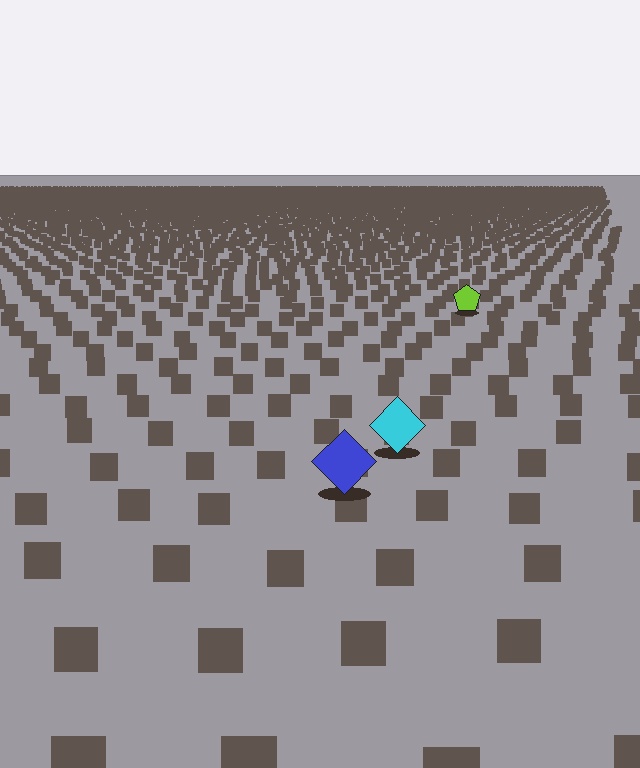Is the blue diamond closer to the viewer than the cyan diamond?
Yes. The blue diamond is closer — you can tell from the texture gradient: the ground texture is coarser near it.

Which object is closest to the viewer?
The blue diamond is closest. The texture marks near it are larger and more spread out.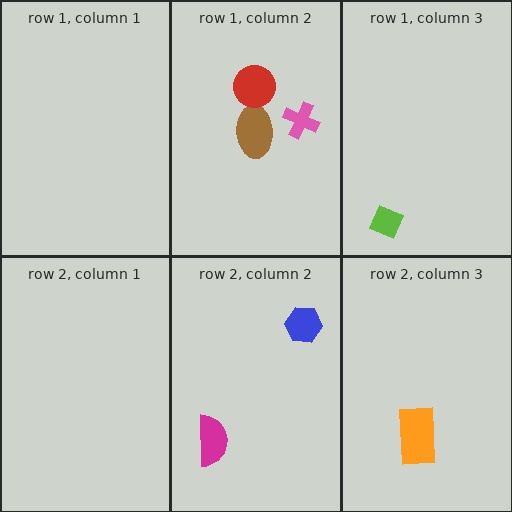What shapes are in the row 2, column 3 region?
The orange rectangle.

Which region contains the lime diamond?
The row 1, column 3 region.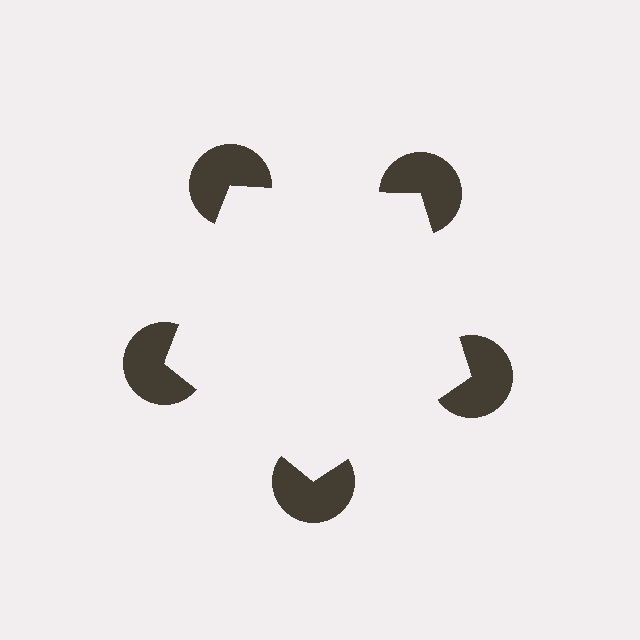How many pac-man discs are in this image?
There are 5 — one at each vertex of the illusory pentagon.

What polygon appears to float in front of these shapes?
An illusory pentagon — its edges are inferred from the aligned wedge cuts in the pac-man discs, not physically drawn.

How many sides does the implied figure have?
5 sides.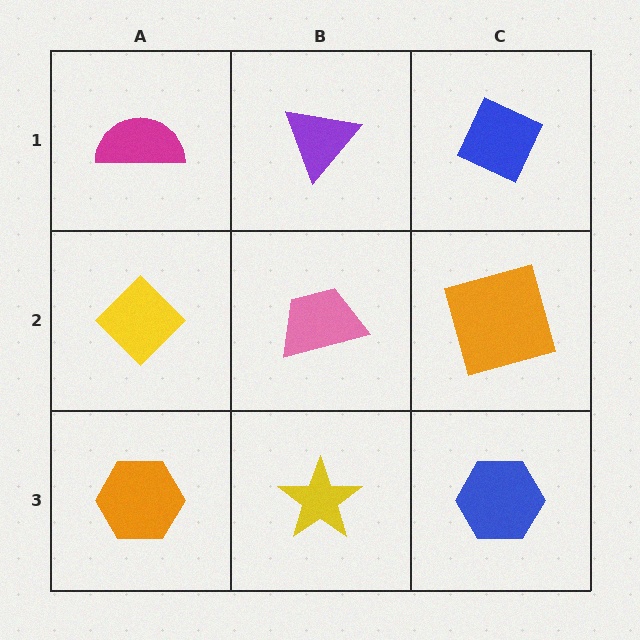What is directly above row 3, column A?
A yellow diamond.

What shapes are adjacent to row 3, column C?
An orange square (row 2, column C), a yellow star (row 3, column B).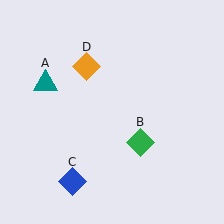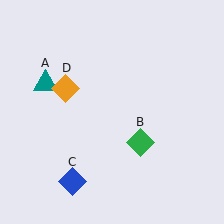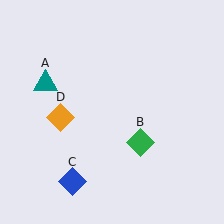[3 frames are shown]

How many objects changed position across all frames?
1 object changed position: orange diamond (object D).